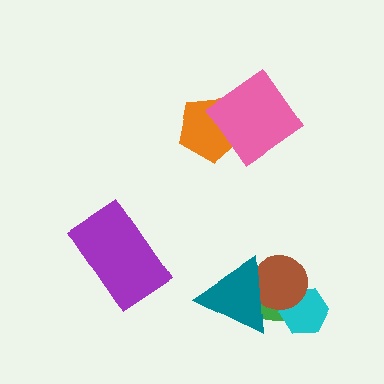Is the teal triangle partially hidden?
No, no other shape covers it.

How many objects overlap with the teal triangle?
2 objects overlap with the teal triangle.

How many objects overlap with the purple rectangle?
0 objects overlap with the purple rectangle.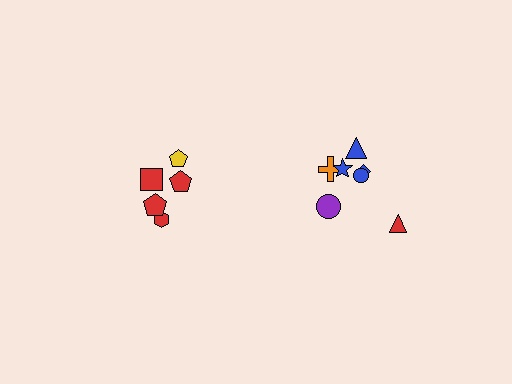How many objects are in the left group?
There are 5 objects.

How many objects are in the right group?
There are 7 objects.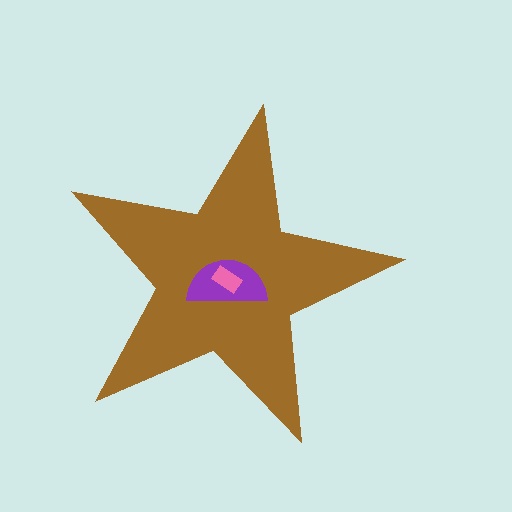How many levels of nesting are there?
3.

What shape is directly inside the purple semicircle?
The pink rectangle.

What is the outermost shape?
The brown star.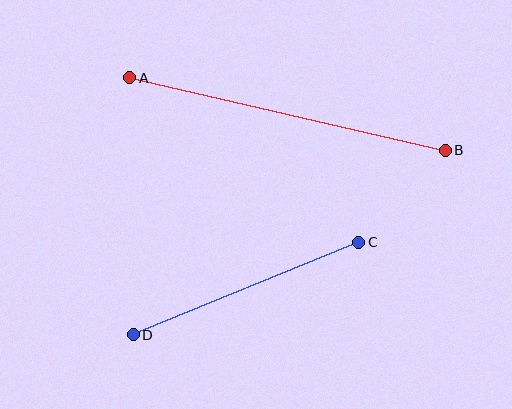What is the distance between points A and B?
The distance is approximately 324 pixels.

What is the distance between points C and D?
The distance is approximately 244 pixels.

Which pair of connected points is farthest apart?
Points A and B are farthest apart.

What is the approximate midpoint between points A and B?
The midpoint is at approximately (288, 114) pixels.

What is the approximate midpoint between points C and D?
The midpoint is at approximately (246, 289) pixels.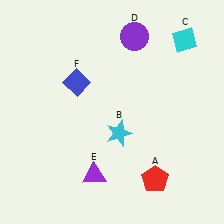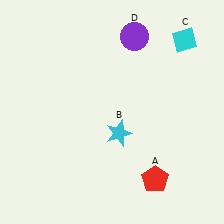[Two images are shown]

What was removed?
The blue diamond (F), the purple triangle (E) were removed in Image 2.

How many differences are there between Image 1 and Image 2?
There are 2 differences between the two images.